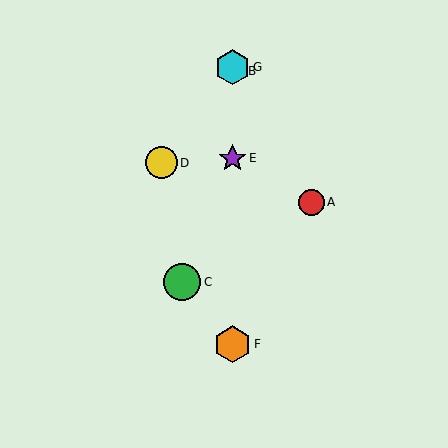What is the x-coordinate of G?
Object G is at x≈232.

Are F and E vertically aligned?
Yes, both are at x≈232.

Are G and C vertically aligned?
No, G is at x≈232 and C is at x≈182.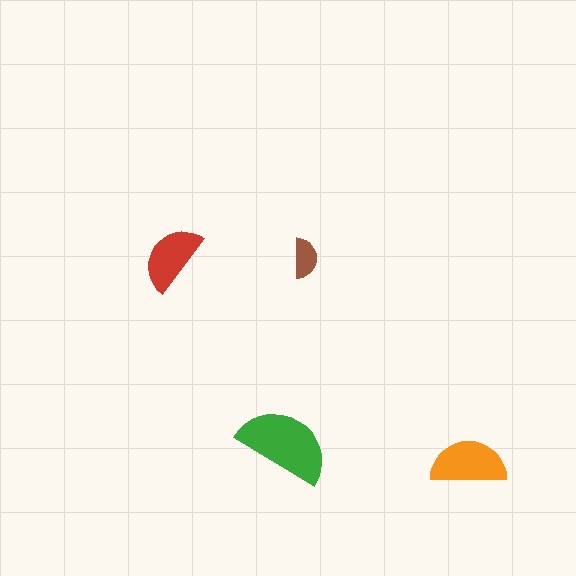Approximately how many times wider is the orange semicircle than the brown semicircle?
About 2 times wider.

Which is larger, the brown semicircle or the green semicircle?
The green one.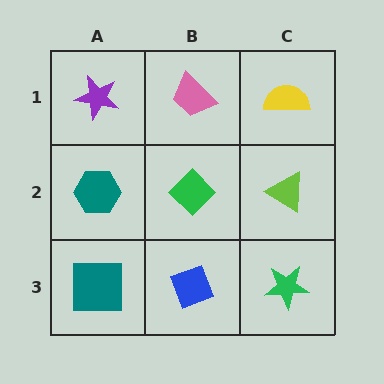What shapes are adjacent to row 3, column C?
A lime triangle (row 2, column C), a blue diamond (row 3, column B).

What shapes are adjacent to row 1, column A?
A teal hexagon (row 2, column A), a pink trapezoid (row 1, column B).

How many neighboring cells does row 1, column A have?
2.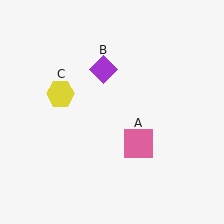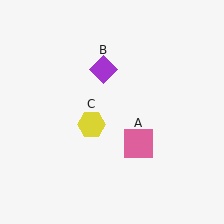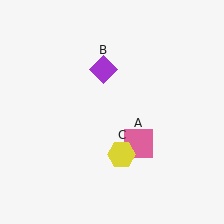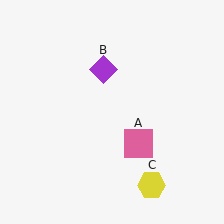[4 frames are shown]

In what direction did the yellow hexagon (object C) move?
The yellow hexagon (object C) moved down and to the right.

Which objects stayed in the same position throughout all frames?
Pink square (object A) and purple diamond (object B) remained stationary.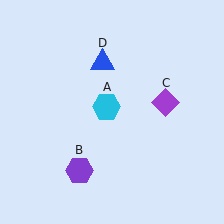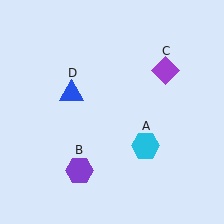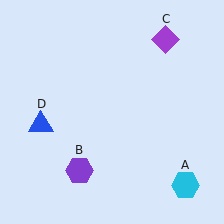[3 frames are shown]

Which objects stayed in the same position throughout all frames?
Purple hexagon (object B) remained stationary.